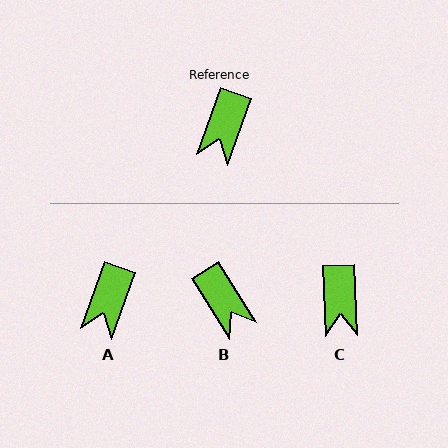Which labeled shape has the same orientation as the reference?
A.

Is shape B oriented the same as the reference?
No, it is off by about 52 degrees.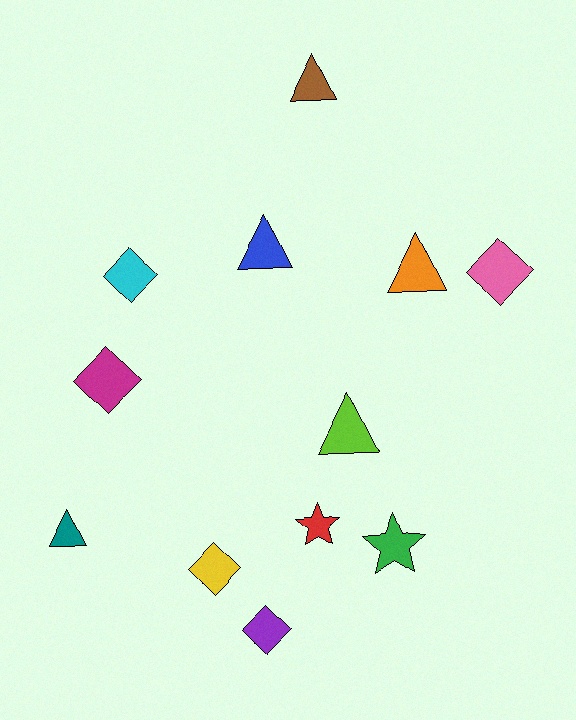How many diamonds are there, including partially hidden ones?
There are 5 diamonds.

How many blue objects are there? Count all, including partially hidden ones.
There is 1 blue object.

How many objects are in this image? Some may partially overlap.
There are 12 objects.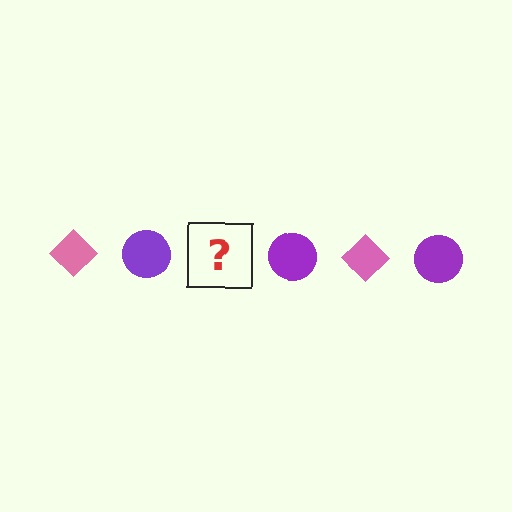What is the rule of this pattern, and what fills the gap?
The rule is that the pattern alternates between pink diamond and purple circle. The gap should be filled with a pink diamond.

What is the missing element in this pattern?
The missing element is a pink diamond.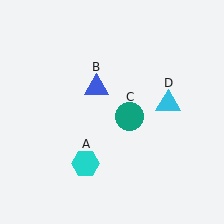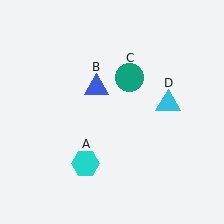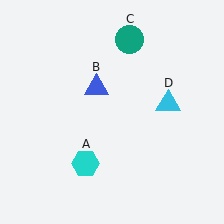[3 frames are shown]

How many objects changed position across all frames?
1 object changed position: teal circle (object C).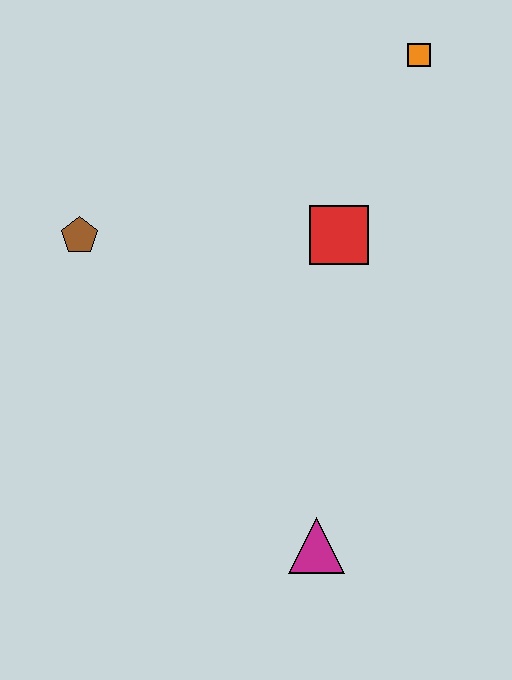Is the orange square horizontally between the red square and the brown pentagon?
No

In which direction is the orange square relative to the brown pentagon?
The orange square is to the right of the brown pentagon.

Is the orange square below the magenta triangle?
No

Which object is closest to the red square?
The orange square is closest to the red square.